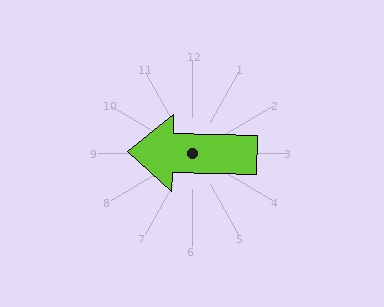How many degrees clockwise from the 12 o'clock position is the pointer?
Approximately 272 degrees.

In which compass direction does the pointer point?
West.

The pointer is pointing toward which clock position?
Roughly 9 o'clock.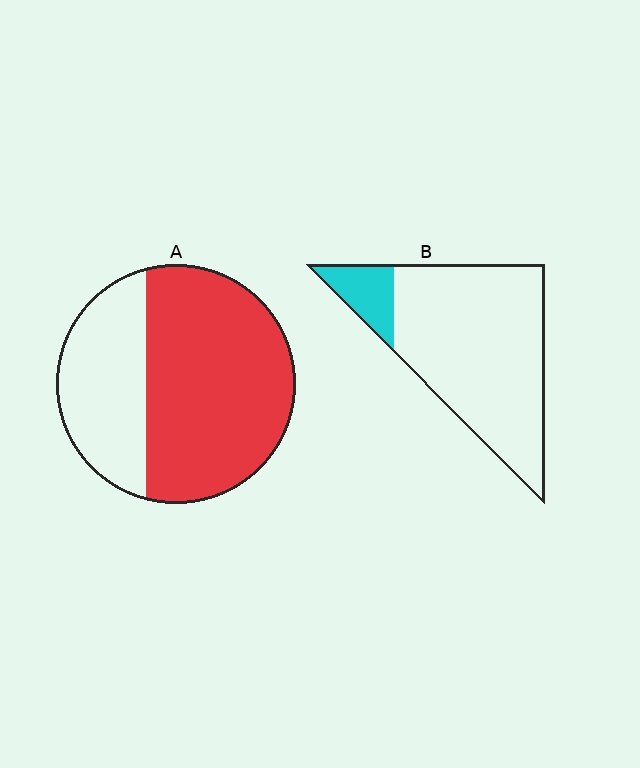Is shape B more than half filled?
No.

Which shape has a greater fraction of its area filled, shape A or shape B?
Shape A.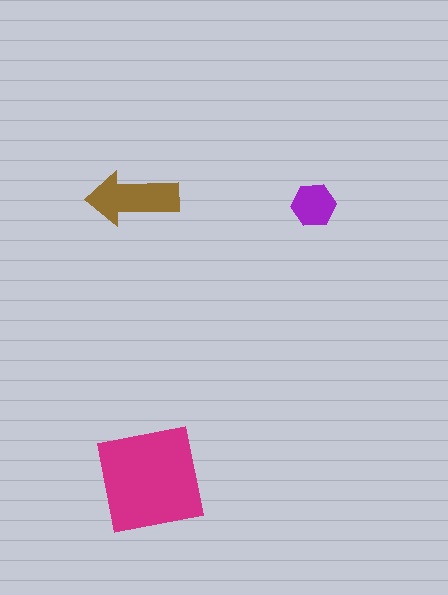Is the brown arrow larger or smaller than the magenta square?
Smaller.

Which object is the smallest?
The purple hexagon.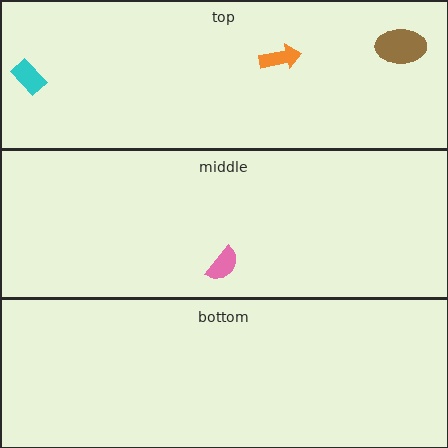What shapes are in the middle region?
The pink semicircle.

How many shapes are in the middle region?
1.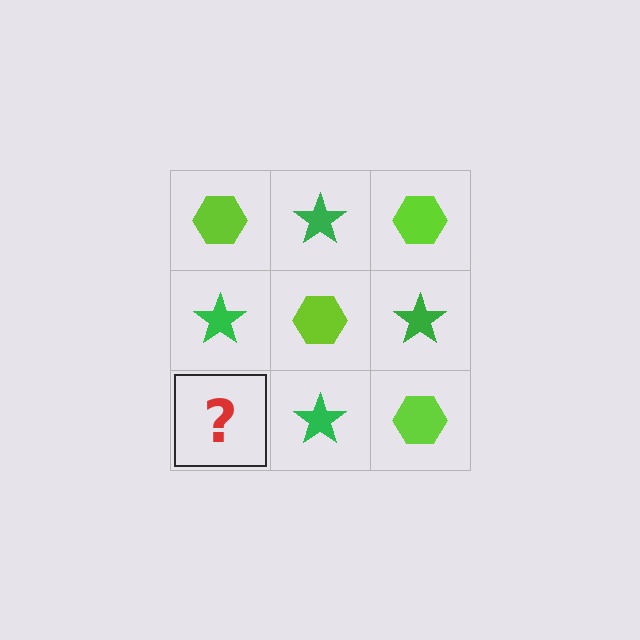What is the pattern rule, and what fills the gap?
The rule is that it alternates lime hexagon and green star in a checkerboard pattern. The gap should be filled with a lime hexagon.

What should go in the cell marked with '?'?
The missing cell should contain a lime hexagon.